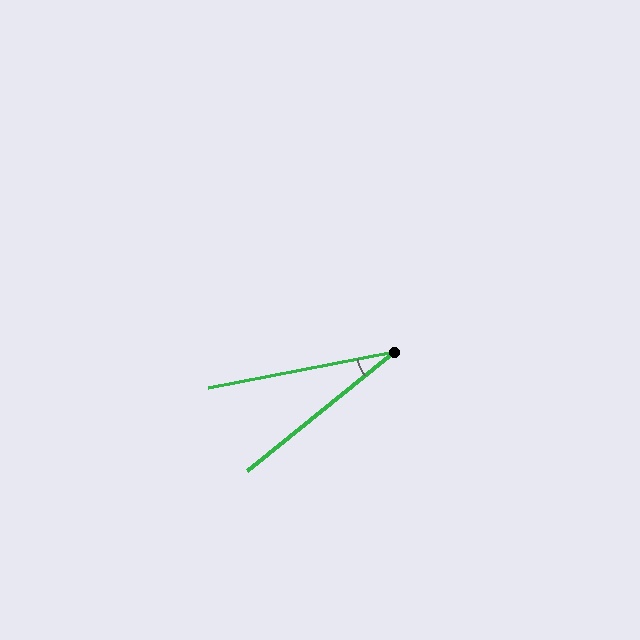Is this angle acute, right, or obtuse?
It is acute.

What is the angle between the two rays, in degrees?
Approximately 28 degrees.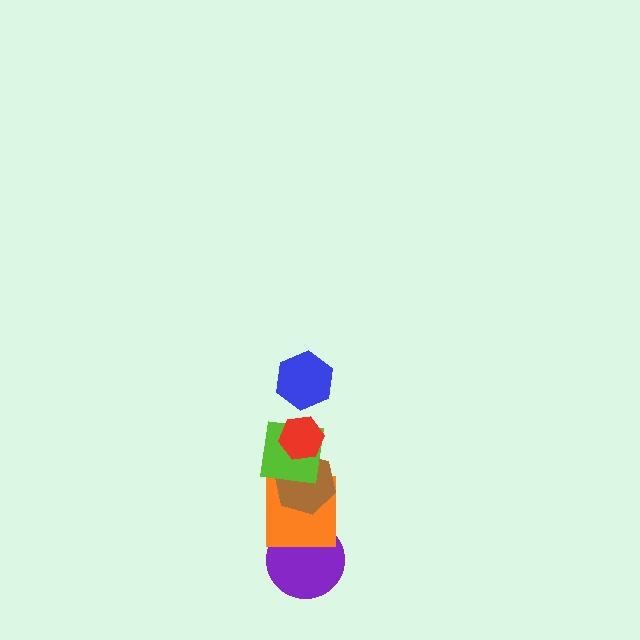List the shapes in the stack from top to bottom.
From top to bottom: the blue hexagon, the red hexagon, the lime square, the brown hexagon, the orange square, the purple circle.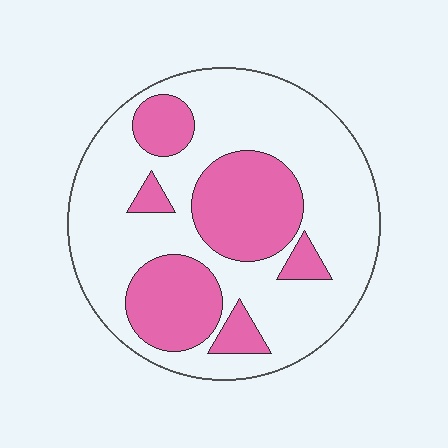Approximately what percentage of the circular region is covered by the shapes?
Approximately 30%.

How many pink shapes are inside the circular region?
6.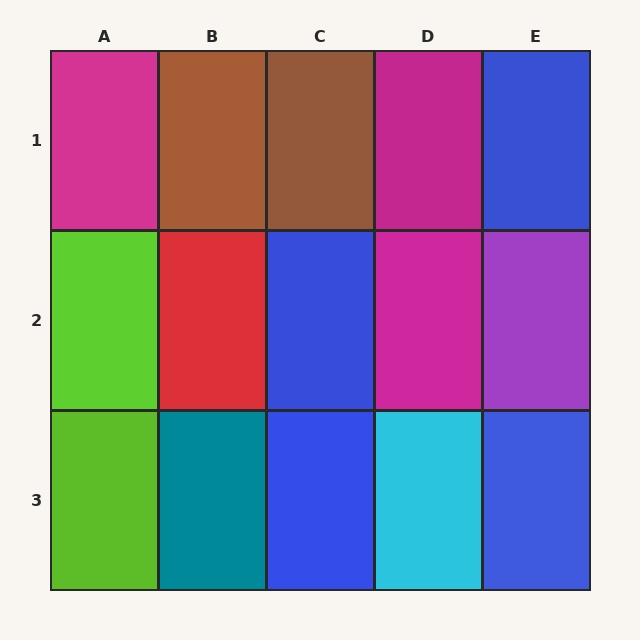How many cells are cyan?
1 cell is cyan.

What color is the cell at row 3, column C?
Blue.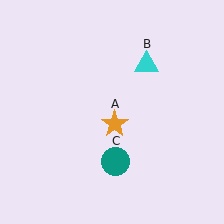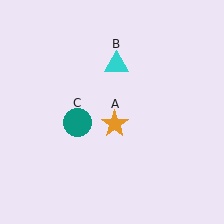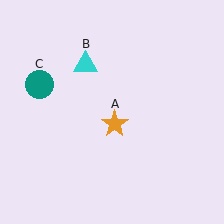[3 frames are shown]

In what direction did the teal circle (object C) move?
The teal circle (object C) moved up and to the left.